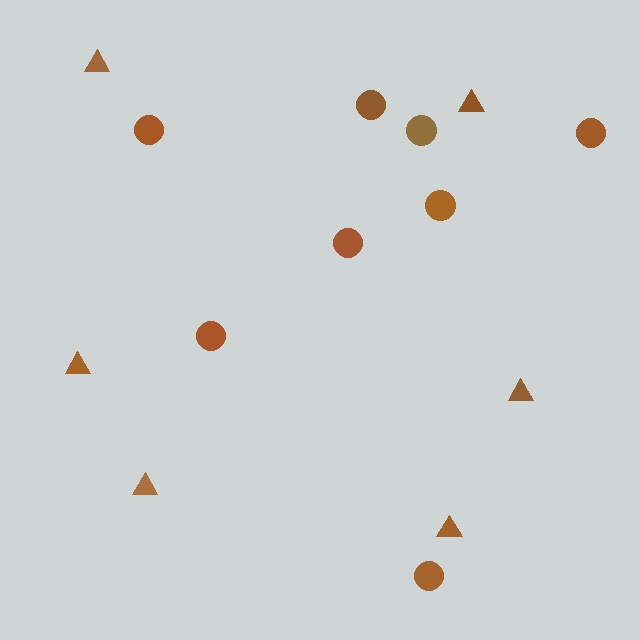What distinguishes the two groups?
There are 2 groups: one group of triangles (6) and one group of circles (8).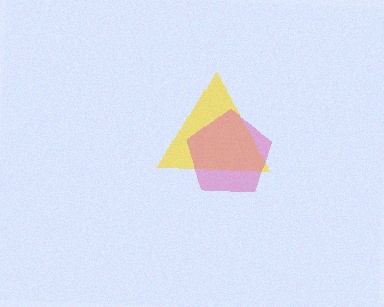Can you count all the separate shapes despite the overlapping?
Yes, there are 2 separate shapes.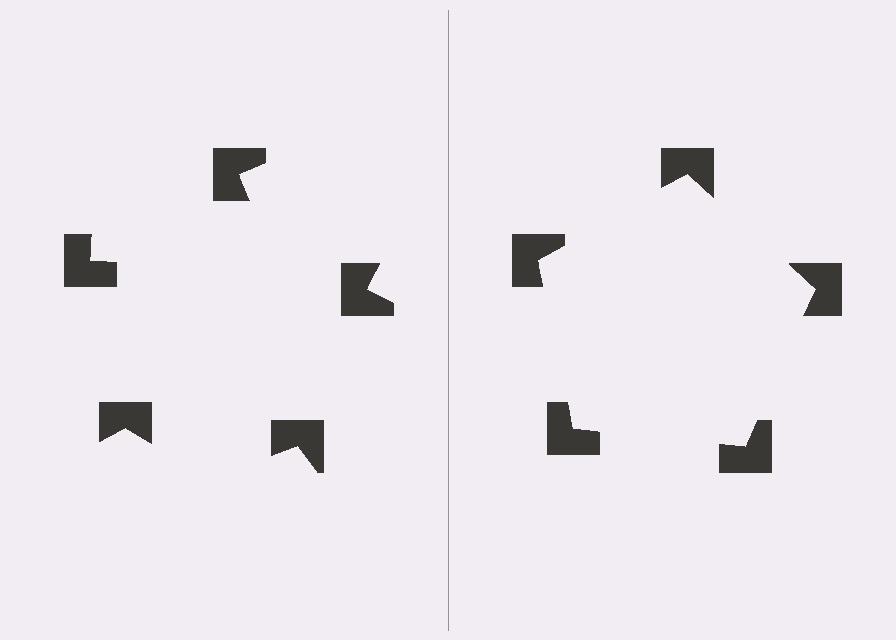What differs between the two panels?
The notched squares are positioned identically on both sides; only the wedge orientations differ. On the right they align to a pentagon; on the left they are misaligned.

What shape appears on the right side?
An illusory pentagon.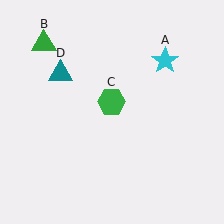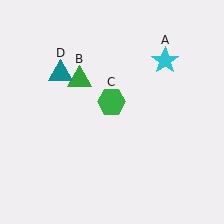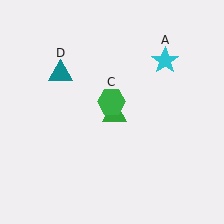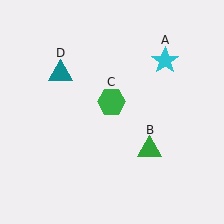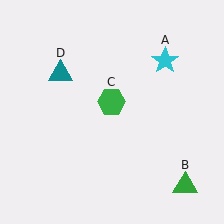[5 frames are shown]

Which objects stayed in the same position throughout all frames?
Cyan star (object A) and green hexagon (object C) and teal triangle (object D) remained stationary.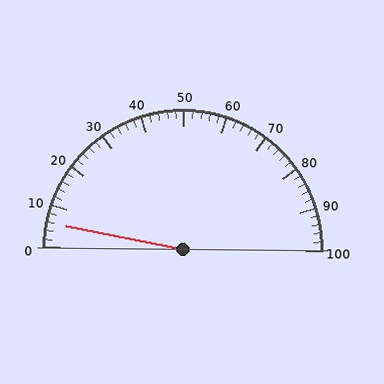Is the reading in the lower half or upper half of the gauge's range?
The reading is in the lower half of the range (0 to 100).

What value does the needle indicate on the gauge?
The needle indicates approximately 6.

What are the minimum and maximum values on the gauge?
The gauge ranges from 0 to 100.